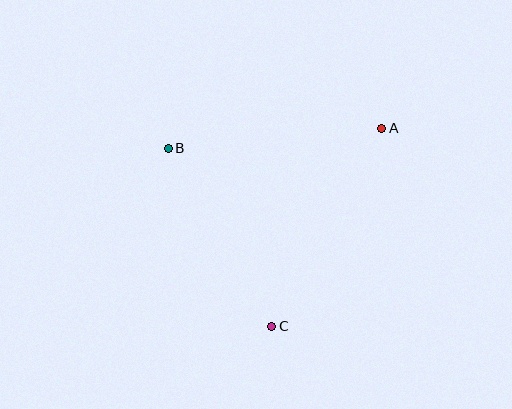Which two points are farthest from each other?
Points A and C are farthest from each other.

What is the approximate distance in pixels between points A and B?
The distance between A and B is approximately 214 pixels.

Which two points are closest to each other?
Points B and C are closest to each other.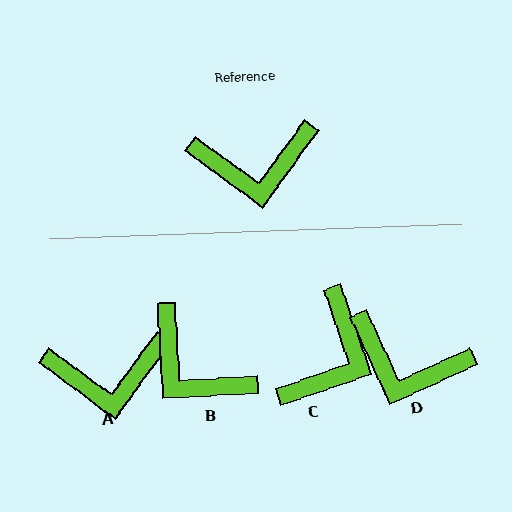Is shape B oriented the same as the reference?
No, it is off by about 51 degrees.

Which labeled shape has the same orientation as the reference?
A.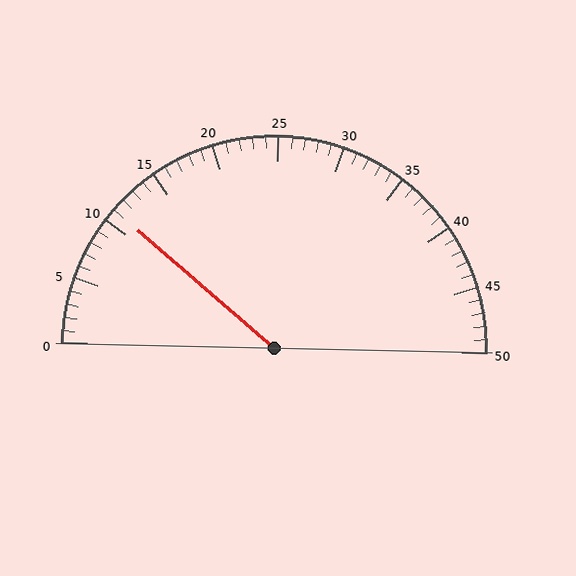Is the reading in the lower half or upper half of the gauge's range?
The reading is in the lower half of the range (0 to 50).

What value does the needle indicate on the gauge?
The needle indicates approximately 11.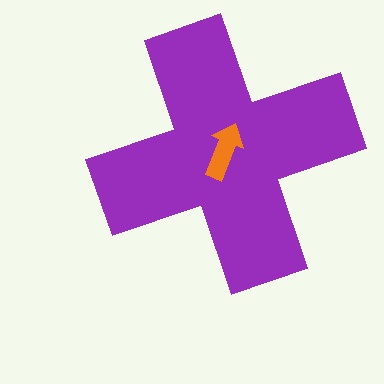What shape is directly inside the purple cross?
The orange arrow.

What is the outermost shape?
The purple cross.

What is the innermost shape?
The orange arrow.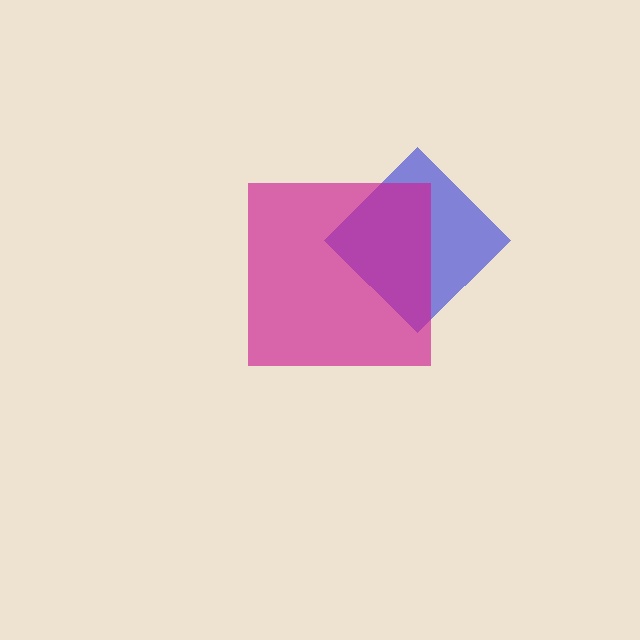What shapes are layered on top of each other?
The layered shapes are: a blue diamond, a magenta square.